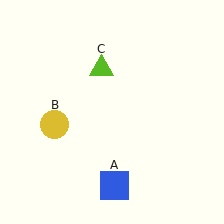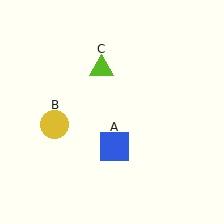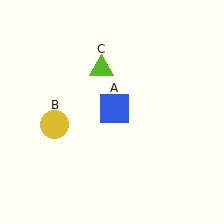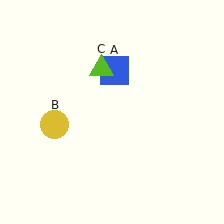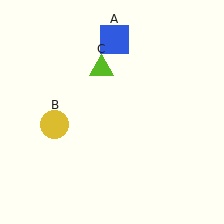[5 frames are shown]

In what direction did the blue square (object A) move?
The blue square (object A) moved up.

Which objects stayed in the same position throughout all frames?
Yellow circle (object B) and lime triangle (object C) remained stationary.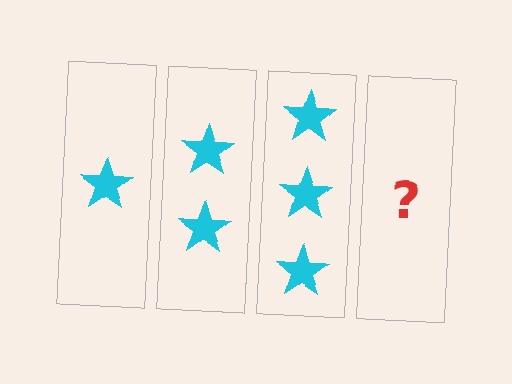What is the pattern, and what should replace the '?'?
The pattern is that each step adds one more star. The '?' should be 4 stars.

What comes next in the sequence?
The next element should be 4 stars.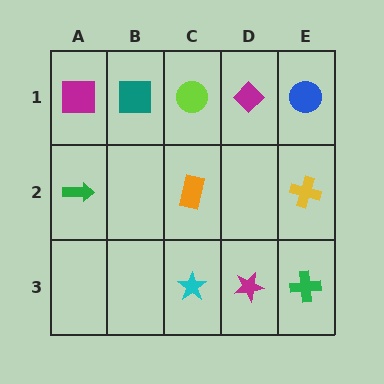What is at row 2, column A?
A green arrow.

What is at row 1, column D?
A magenta diamond.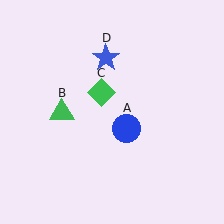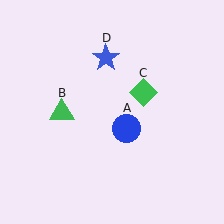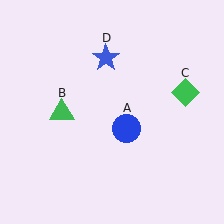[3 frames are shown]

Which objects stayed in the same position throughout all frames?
Blue circle (object A) and green triangle (object B) and blue star (object D) remained stationary.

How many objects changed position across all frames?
1 object changed position: green diamond (object C).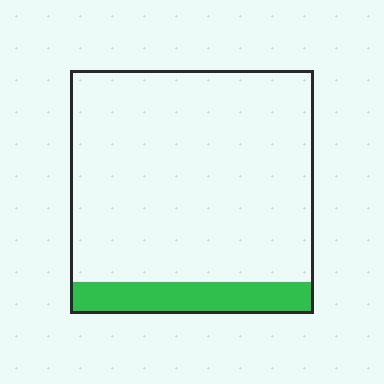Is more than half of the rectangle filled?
No.